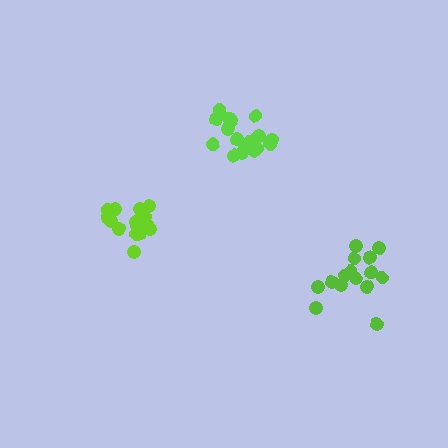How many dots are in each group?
Group 1: 16 dots, Group 2: 15 dots, Group 3: 19 dots (50 total).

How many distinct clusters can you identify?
There are 3 distinct clusters.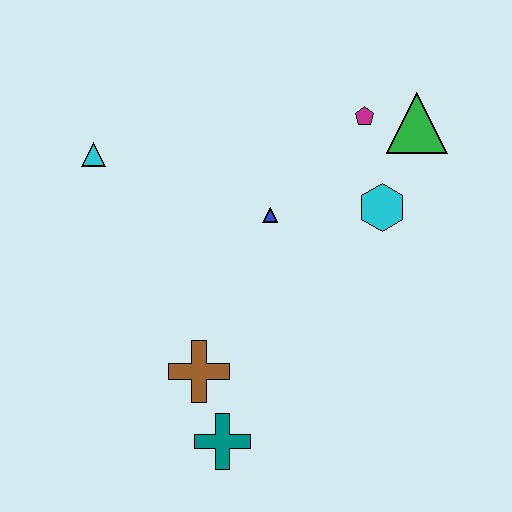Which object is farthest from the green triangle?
The teal cross is farthest from the green triangle.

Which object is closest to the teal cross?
The brown cross is closest to the teal cross.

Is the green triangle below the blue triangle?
No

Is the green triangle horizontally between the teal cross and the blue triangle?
No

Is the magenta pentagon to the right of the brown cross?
Yes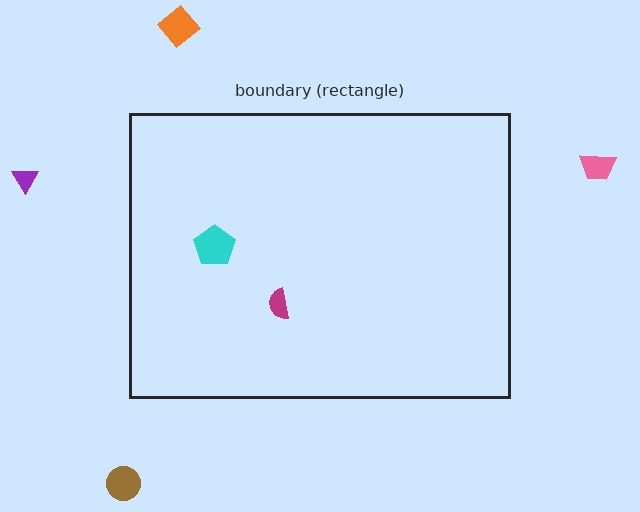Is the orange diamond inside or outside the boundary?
Outside.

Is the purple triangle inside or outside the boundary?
Outside.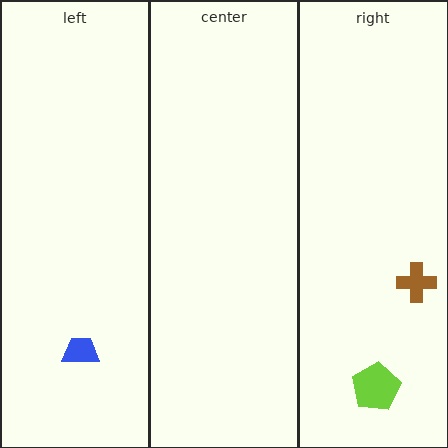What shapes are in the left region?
The blue trapezoid.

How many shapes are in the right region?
2.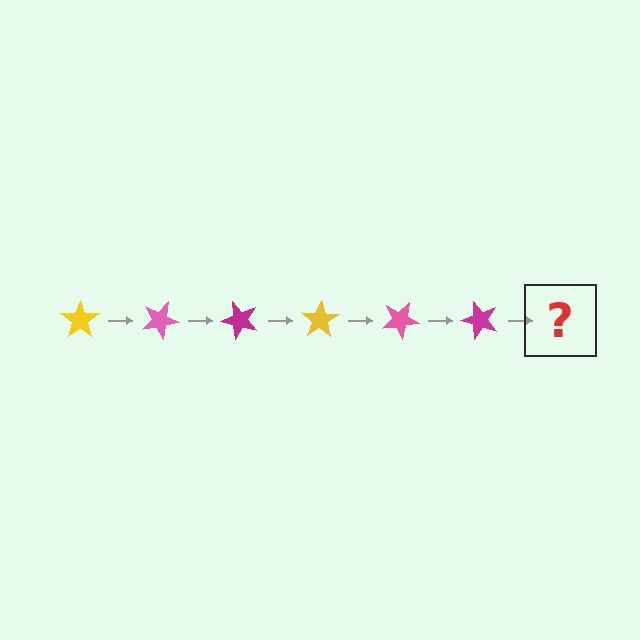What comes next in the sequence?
The next element should be a yellow star, rotated 150 degrees from the start.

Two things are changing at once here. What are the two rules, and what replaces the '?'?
The two rules are that it rotates 25 degrees each step and the color cycles through yellow, pink, and magenta. The '?' should be a yellow star, rotated 150 degrees from the start.